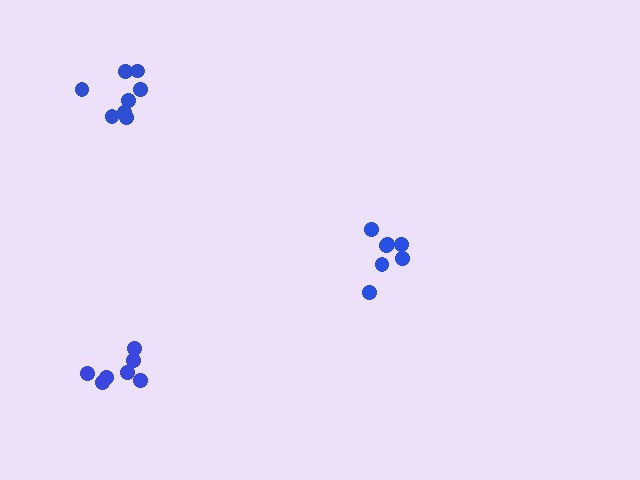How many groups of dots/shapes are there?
There are 3 groups.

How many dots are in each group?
Group 1: 7 dots, Group 2: 7 dots, Group 3: 8 dots (22 total).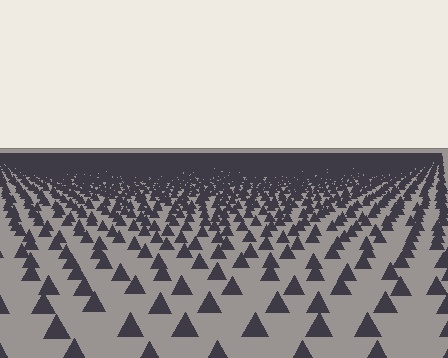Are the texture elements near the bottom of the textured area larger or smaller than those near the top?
Larger. Near the bottom, elements are closer to the viewer and appear at a bigger on-screen size.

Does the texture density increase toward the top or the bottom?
Density increases toward the top.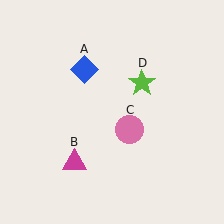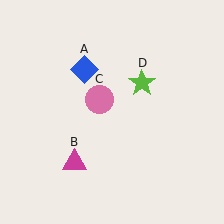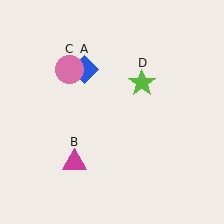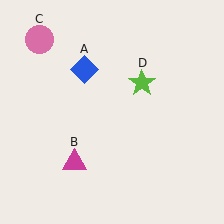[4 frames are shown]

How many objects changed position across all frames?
1 object changed position: pink circle (object C).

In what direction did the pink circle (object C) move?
The pink circle (object C) moved up and to the left.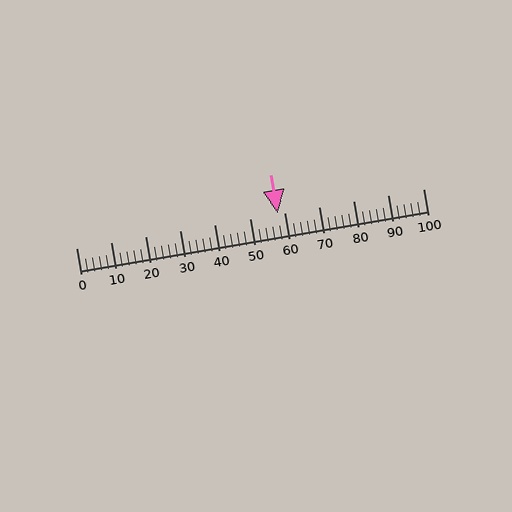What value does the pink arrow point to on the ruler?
The pink arrow points to approximately 58.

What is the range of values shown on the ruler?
The ruler shows values from 0 to 100.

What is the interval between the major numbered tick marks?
The major tick marks are spaced 10 units apart.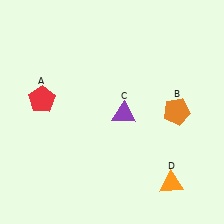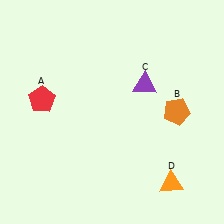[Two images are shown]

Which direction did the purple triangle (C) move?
The purple triangle (C) moved up.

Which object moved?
The purple triangle (C) moved up.